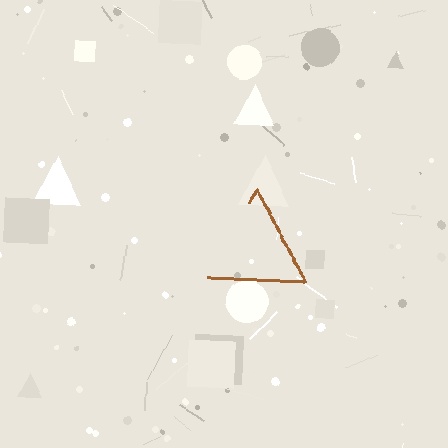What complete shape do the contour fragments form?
The contour fragments form a triangle.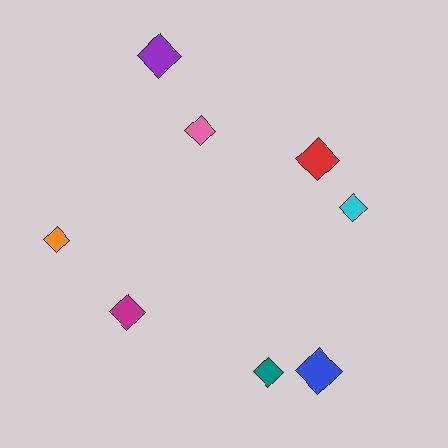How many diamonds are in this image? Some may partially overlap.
There are 8 diamonds.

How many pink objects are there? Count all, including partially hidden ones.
There is 1 pink object.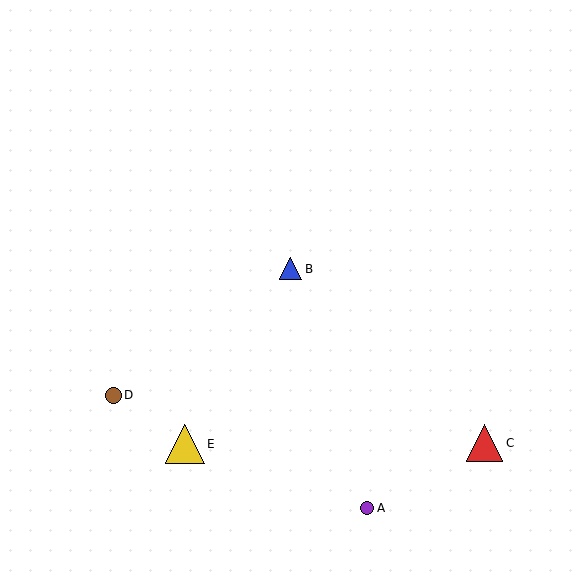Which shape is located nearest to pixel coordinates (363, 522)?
The purple circle (labeled A) at (367, 508) is nearest to that location.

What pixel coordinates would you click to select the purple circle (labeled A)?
Click at (367, 508) to select the purple circle A.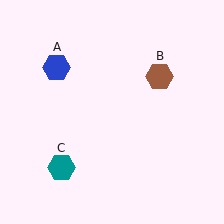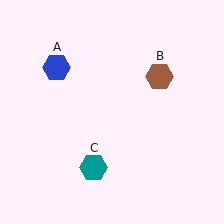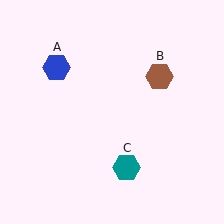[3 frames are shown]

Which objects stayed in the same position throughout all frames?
Blue hexagon (object A) and brown hexagon (object B) remained stationary.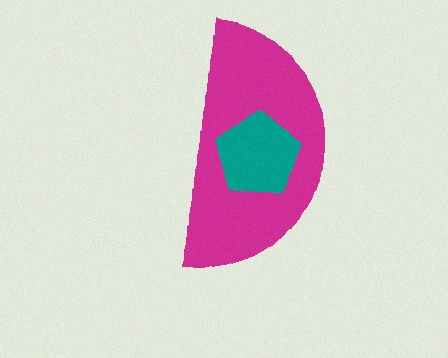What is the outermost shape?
The magenta semicircle.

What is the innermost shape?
The teal pentagon.